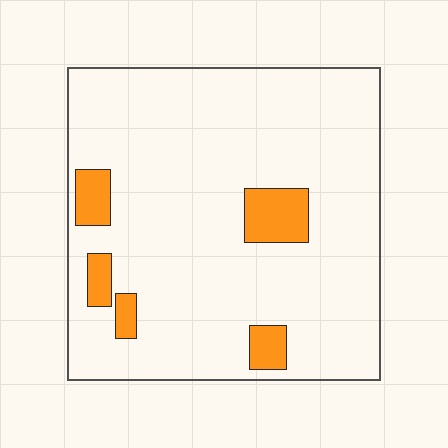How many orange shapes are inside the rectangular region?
5.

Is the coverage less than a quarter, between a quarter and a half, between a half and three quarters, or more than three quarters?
Less than a quarter.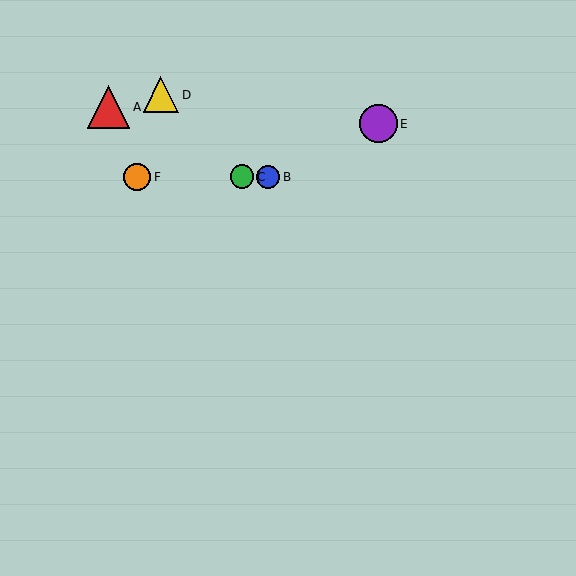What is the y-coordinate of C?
Object C is at y≈177.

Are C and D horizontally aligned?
No, C is at y≈177 and D is at y≈95.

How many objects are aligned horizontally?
3 objects (B, C, F) are aligned horizontally.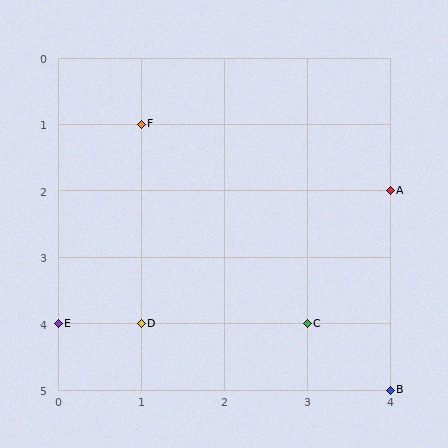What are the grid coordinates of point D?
Point D is at grid coordinates (1, 4).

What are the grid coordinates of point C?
Point C is at grid coordinates (3, 4).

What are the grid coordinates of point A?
Point A is at grid coordinates (4, 2).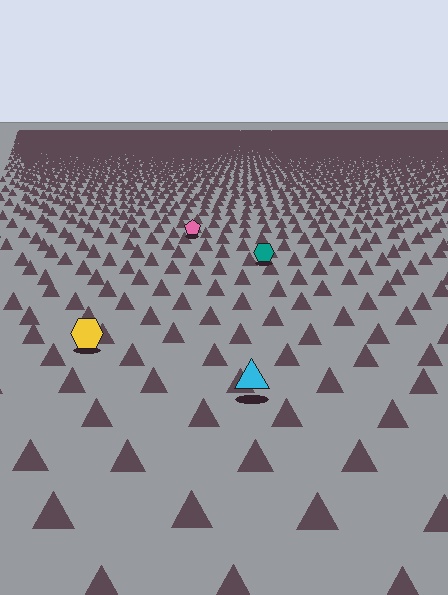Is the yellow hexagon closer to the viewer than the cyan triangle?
No. The cyan triangle is closer — you can tell from the texture gradient: the ground texture is coarser near it.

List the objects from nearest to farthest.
From nearest to farthest: the cyan triangle, the yellow hexagon, the teal hexagon, the pink pentagon.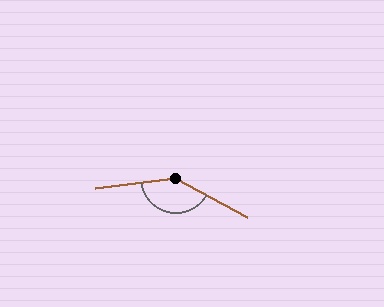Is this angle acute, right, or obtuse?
It is obtuse.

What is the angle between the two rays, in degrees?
Approximately 144 degrees.